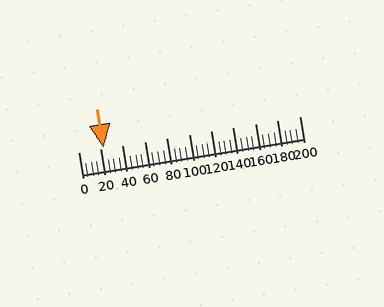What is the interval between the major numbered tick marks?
The major tick marks are spaced 20 units apart.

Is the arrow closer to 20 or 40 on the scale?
The arrow is closer to 20.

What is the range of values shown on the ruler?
The ruler shows values from 0 to 200.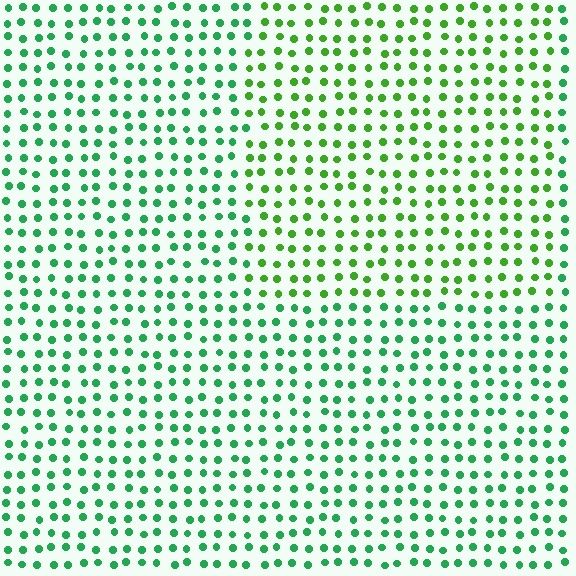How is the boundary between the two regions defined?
The boundary is defined purely by a slight shift in hue (about 32 degrees). Spacing, size, and orientation are identical on both sides.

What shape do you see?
I see a rectangle.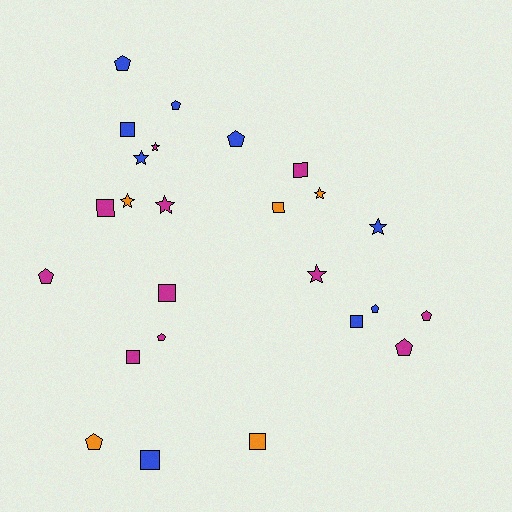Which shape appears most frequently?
Pentagon, with 9 objects.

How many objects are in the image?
There are 25 objects.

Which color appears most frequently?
Magenta, with 11 objects.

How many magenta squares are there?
There are 4 magenta squares.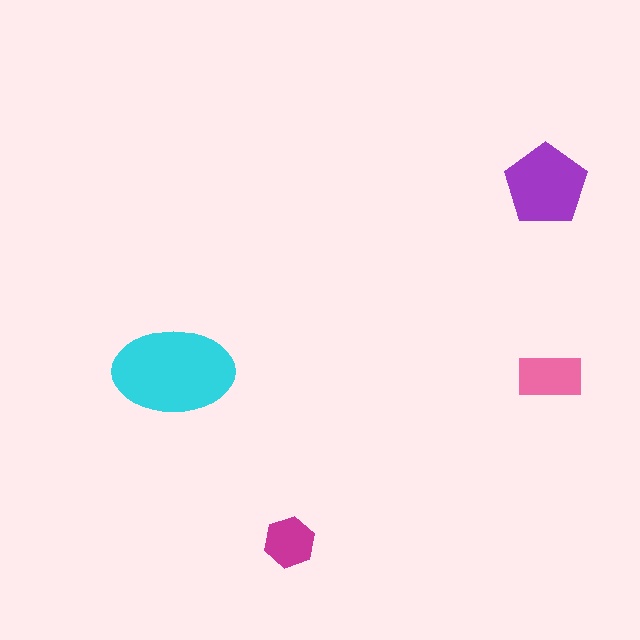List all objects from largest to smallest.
The cyan ellipse, the purple pentagon, the pink rectangle, the magenta hexagon.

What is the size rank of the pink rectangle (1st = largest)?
3rd.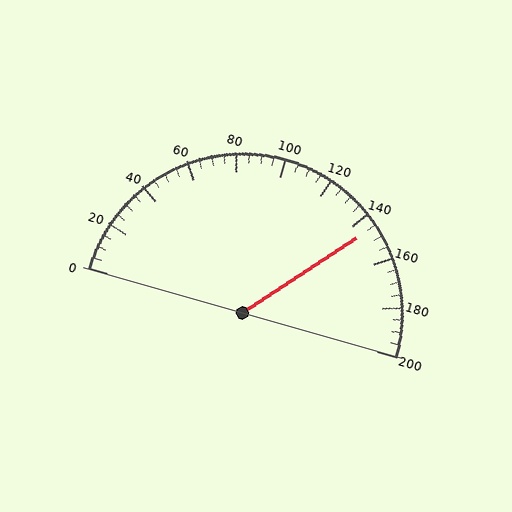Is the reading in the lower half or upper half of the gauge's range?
The reading is in the upper half of the range (0 to 200).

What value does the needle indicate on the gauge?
The needle indicates approximately 145.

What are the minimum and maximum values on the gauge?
The gauge ranges from 0 to 200.